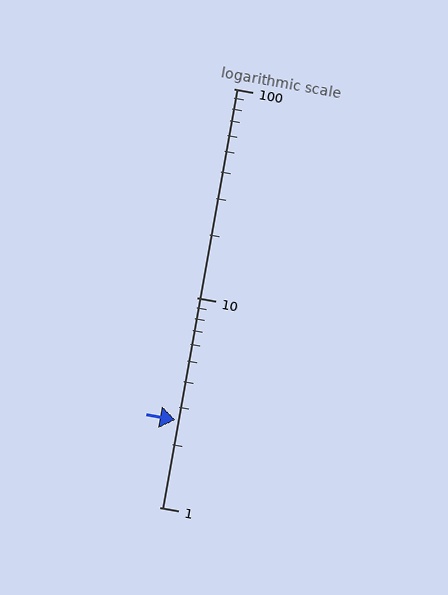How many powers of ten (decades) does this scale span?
The scale spans 2 decades, from 1 to 100.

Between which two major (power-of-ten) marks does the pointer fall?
The pointer is between 1 and 10.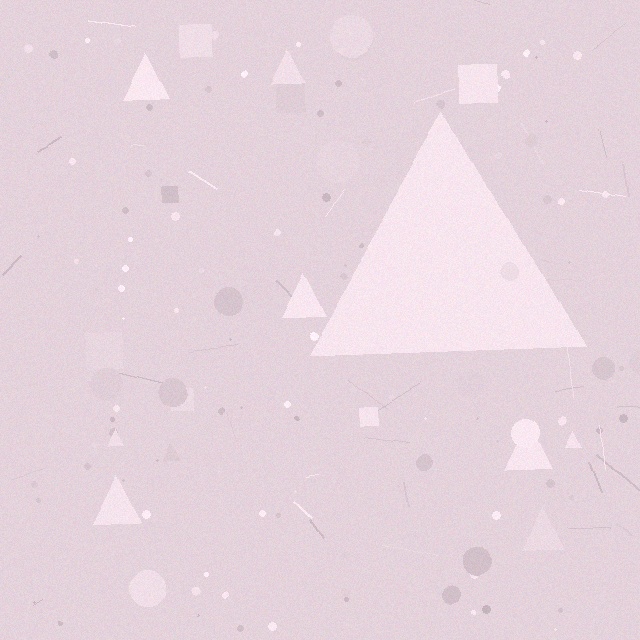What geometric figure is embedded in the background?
A triangle is embedded in the background.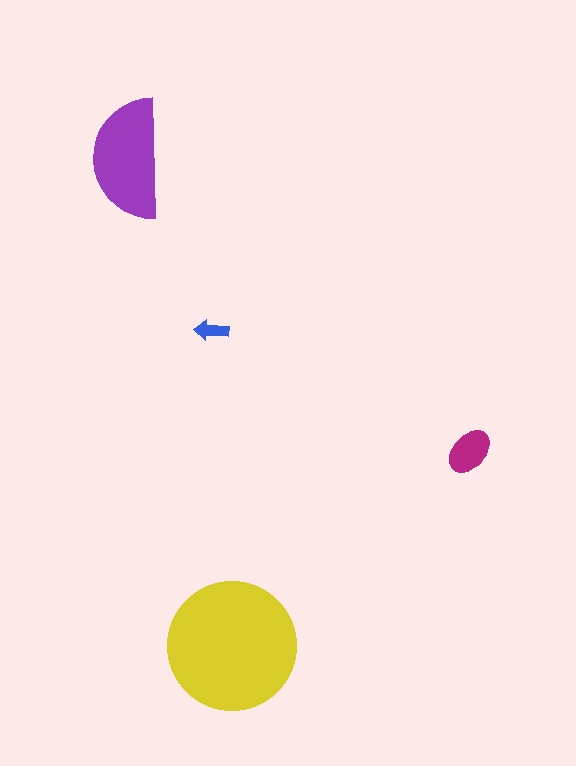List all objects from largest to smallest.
The yellow circle, the purple semicircle, the magenta ellipse, the blue arrow.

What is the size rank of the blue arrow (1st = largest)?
4th.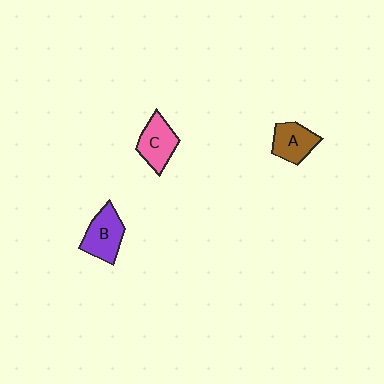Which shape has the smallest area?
Shape A (brown).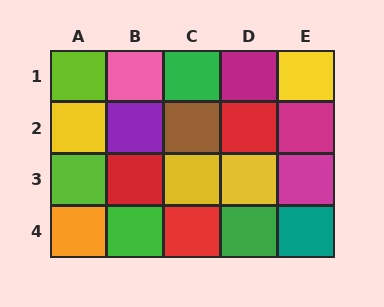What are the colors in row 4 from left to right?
Orange, green, red, green, teal.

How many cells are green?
3 cells are green.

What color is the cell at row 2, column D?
Red.